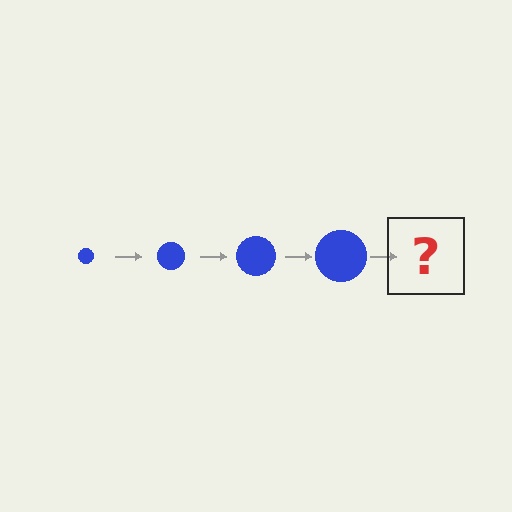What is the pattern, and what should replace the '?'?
The pattern is that the circle gets progressively larger each step. The '?' should be a blue circle, larger than the previous one.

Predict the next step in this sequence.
The next step is a blue circle, larger than the previous one.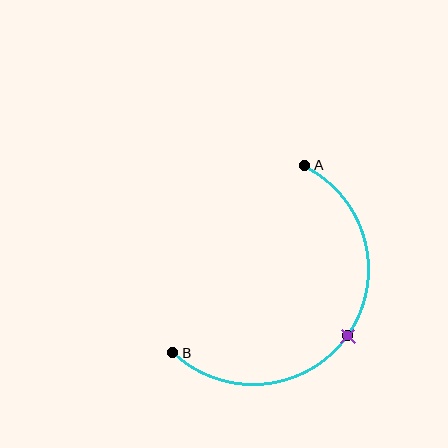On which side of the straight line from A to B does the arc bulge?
The arc bulges below and to the right of the straight line connecting A and B.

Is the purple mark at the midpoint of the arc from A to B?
Yes. The purple mark lies on the arc at equal arc-length from both A and B — it is the arc midpoint.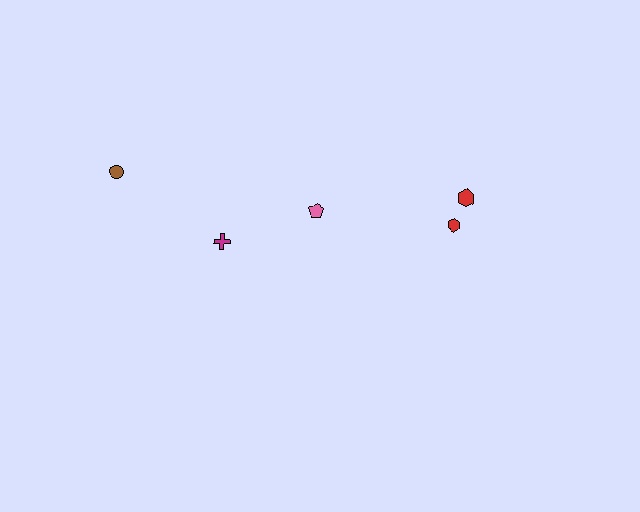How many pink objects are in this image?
There is 1 pink object.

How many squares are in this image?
There are no squares.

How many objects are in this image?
There are 5 objects.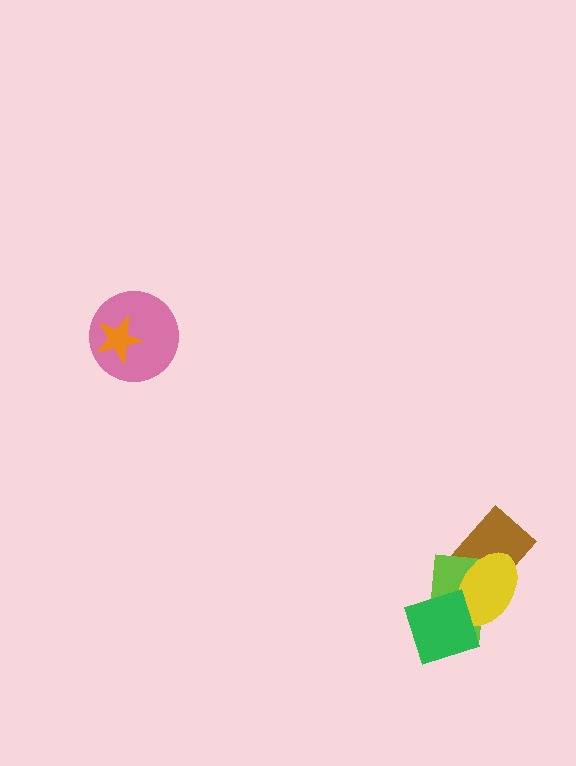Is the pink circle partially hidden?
Yes, it is partially covered by another shape.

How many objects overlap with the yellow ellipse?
3 objects overlap with the yellow ellipse.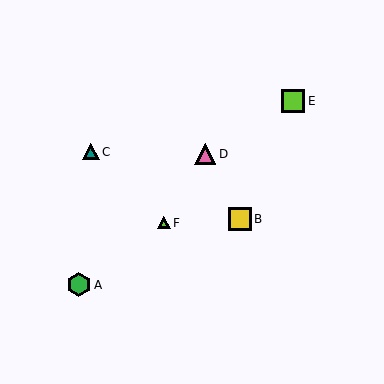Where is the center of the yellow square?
The center of the yellow square is at (240, 219).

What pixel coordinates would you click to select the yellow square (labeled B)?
Click at (240, 219) to select the yellow square B.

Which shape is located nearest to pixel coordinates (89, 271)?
The green hexagon (labeled A) at (79, 285) is nearest to that location.